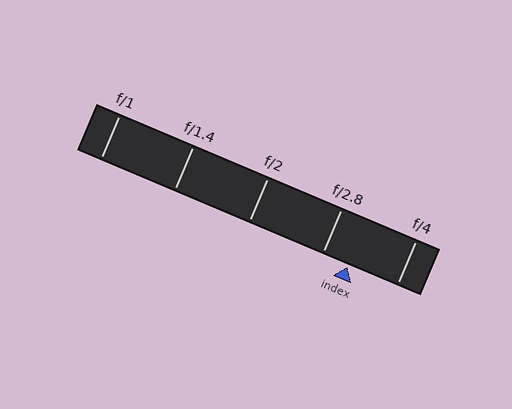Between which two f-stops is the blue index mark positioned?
The index mark is between f/2.8 and f/4.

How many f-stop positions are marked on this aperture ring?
There are 5 f-stop positions marked.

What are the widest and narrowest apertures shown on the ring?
The widest aperture shown is f/1 and the narrowest is f/4.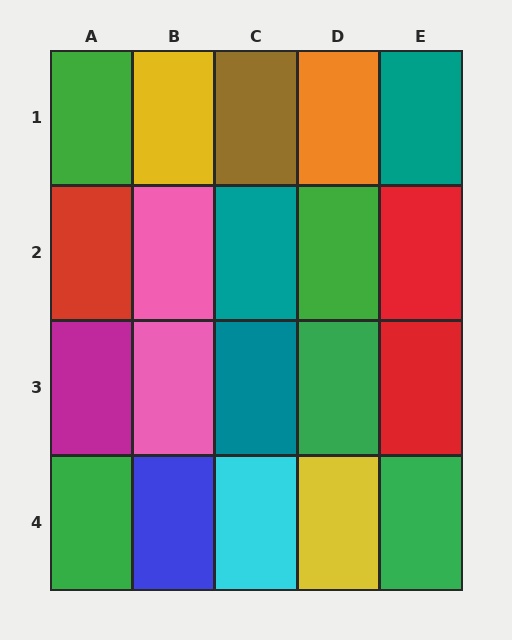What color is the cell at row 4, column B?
Blue.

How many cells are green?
5 cells are green.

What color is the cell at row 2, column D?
Green.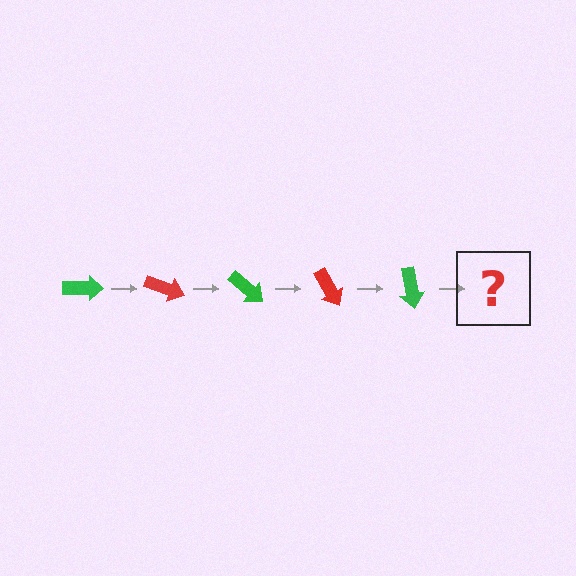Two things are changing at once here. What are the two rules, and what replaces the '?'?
The two rules are that it rotates 20 degrees each step and the color cycles through green and red. The '?' should be a red arrow, rotated 100 degrees from the start.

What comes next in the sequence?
The next element should be a red arrow, rotated 100 degrees from the start.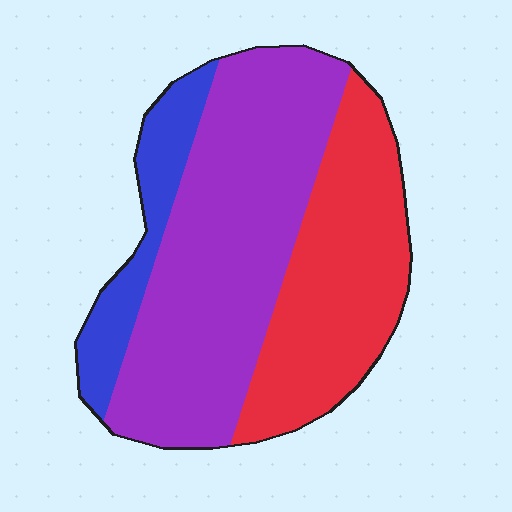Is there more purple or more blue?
Purple.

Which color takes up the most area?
Purple, at roughly 50%.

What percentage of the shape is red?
Red takes up about one third (1/3) of the shape.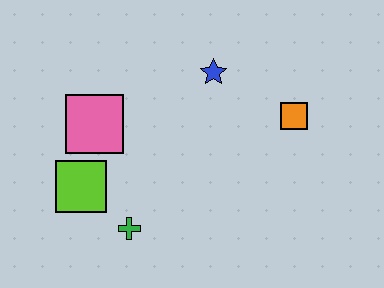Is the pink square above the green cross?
Yes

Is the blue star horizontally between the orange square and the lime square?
Yes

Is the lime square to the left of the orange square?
Yes